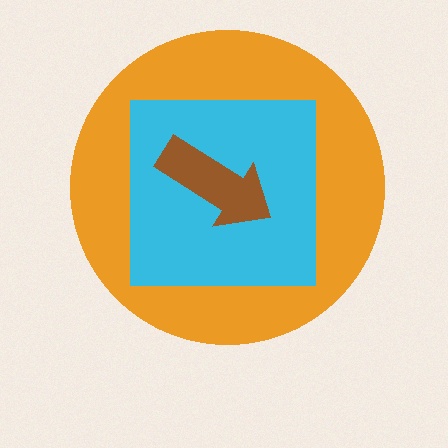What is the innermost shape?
The brown arrow.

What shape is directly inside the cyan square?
The brown arrow.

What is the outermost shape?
The orange circle.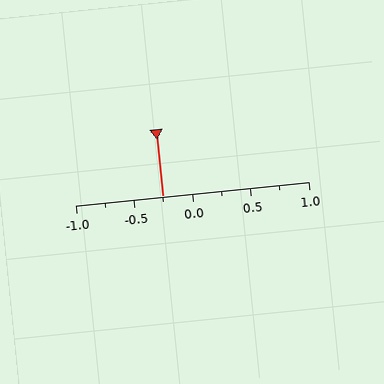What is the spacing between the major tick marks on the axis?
The major ticks are spaced 0.5 apart.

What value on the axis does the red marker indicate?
The marker indicates approximately -0.25.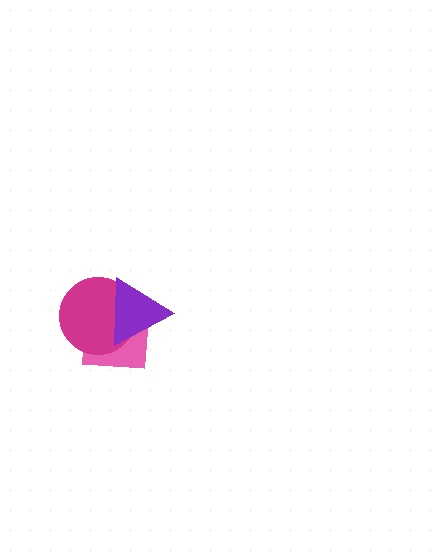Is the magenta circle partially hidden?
Yes, it is partially covered by another shape.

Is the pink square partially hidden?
Yes, it is partially covered by another shape.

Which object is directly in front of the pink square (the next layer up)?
The magenta circle is directly in front of the pink square.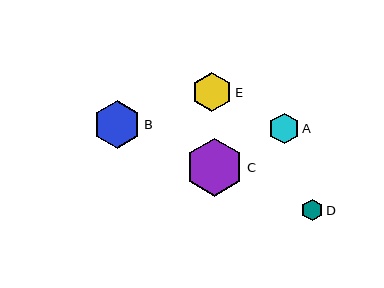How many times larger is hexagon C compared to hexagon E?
Hexagon C is approximately 1.5 times the size of hexagon E.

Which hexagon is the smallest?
Hexagon D is the smallest with a size of approximately 22 pixels.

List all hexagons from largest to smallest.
From largest to smallest: C, B, E, A, D.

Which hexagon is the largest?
Hexagon C is the largest with a size of approximately 58 pixels.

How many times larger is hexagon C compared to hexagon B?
Hexagon C is approximately 1.2 times the size of hexagon B.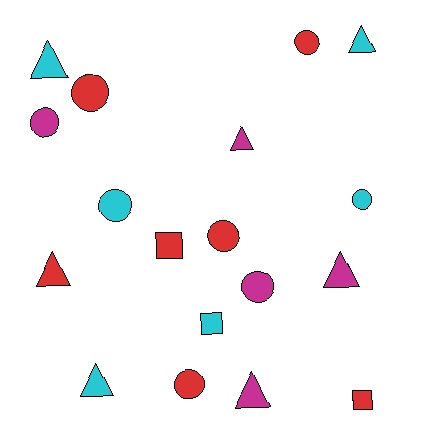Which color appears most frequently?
Red, with 7 objects.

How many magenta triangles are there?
There are 3 magenta triangles.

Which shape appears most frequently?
Circle, with 8 objects.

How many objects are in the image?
There are 18 objects.